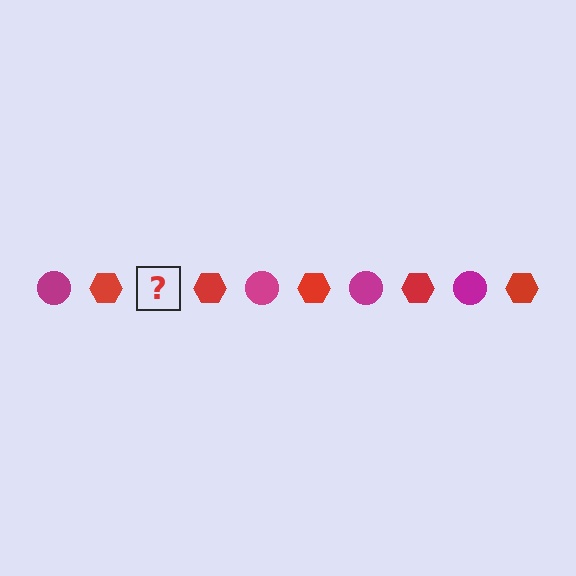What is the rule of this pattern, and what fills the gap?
The rule is that the pattern alternates between magenta circle and red hexagon. The gap should be filled with a magenta circle.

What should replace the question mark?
The question mark should be replaced with a magenta circle.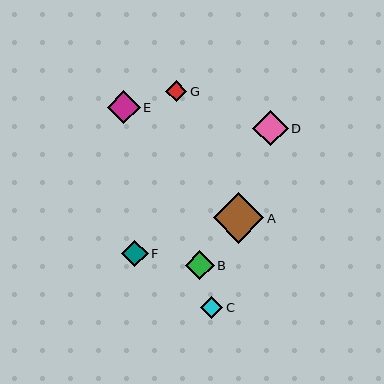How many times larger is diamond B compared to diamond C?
Diamond B is approximately 1.3 times the size of diamond C.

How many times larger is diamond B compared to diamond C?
Diamond B is approximately 1.3 times the size of diamond C.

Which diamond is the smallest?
Diamond G is the smallest with a size of approximately 21 pixels.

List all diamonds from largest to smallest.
From largest to smallest: A, D, E, B, F, C, G.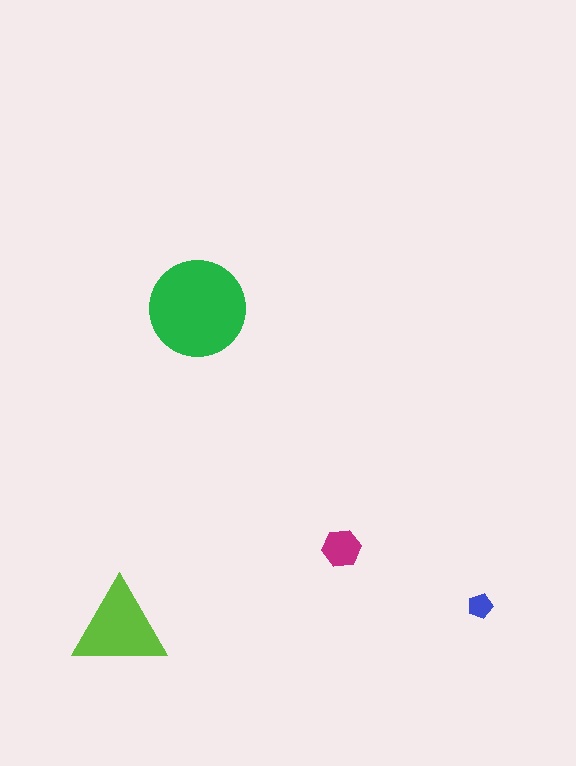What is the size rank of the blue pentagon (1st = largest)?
4th.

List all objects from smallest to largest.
The blue pentagon, the magenta hexagon, the lime triangle, the green circle.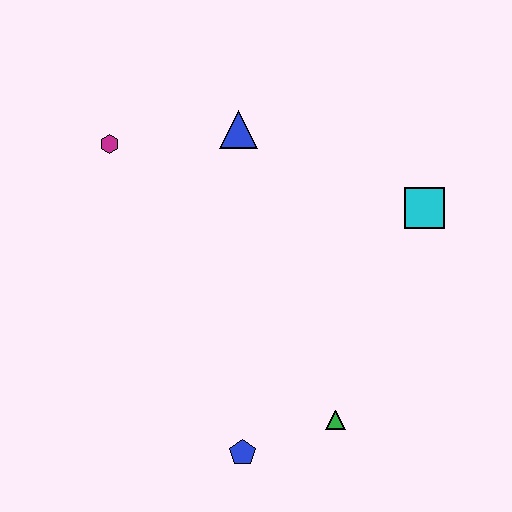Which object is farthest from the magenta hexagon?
The green triangle is farthest from the magenta hexagon.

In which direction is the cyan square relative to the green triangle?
The cyan square is above the green triangle.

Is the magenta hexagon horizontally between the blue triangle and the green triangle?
No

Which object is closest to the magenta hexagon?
The blue triangle is closest to the magenta hexagon.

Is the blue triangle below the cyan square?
No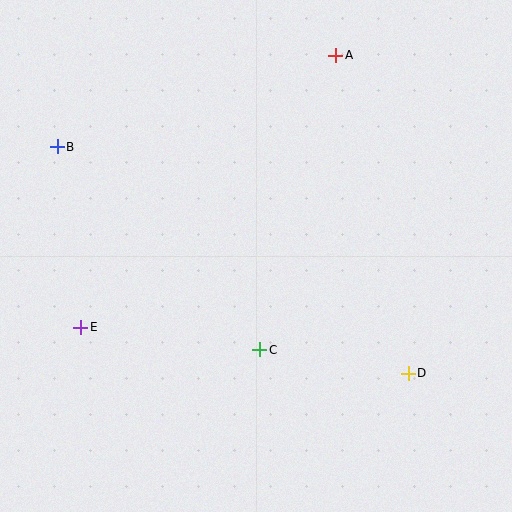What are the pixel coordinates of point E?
Point E is at (81, 327).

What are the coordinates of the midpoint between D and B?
The midpoint between D and B is at (233, 260).